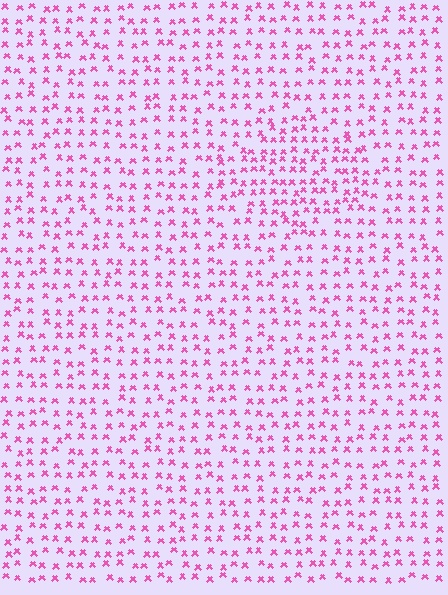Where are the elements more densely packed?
The elements are more densely packed inside the diamond boundary.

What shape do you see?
I see a diamond.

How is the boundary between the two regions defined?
The boundary is defined by a change in element density (approximately 1.5x ratio). All elements are the same color, size, and shape.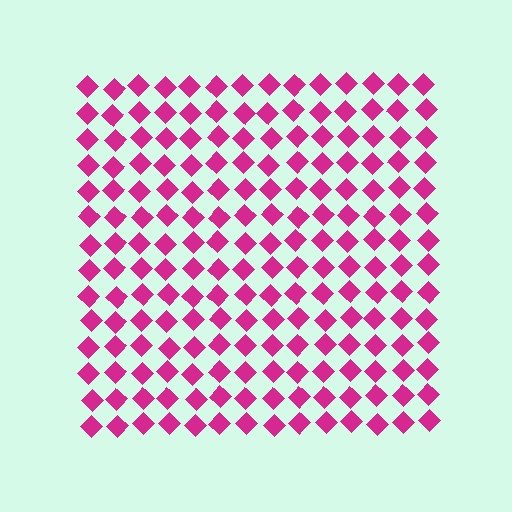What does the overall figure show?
The overall figure shows a square.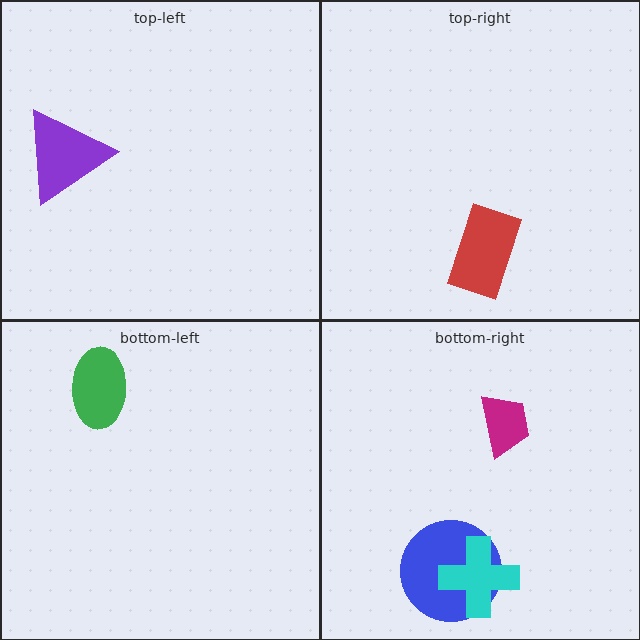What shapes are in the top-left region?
The purple triangle.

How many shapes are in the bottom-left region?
1.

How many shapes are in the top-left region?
1.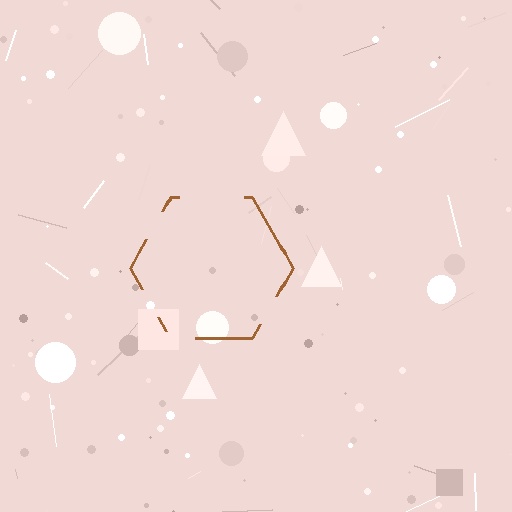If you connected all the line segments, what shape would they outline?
They would outline a hexagon.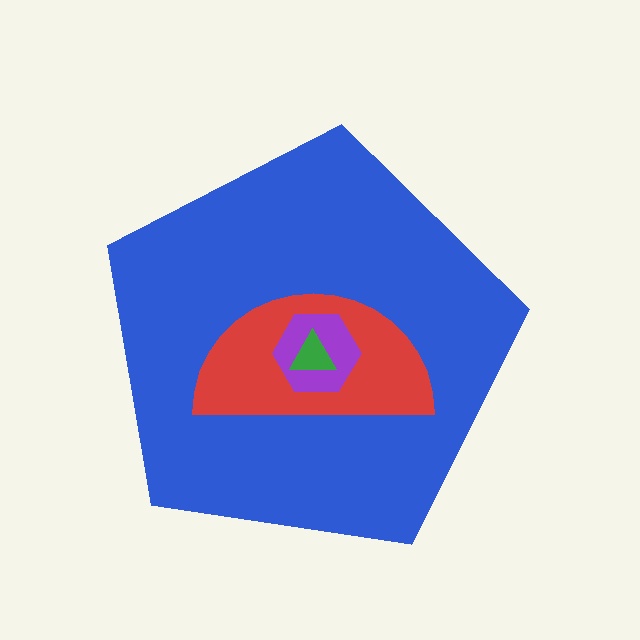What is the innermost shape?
The green triangle.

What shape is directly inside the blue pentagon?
The red semicircle.